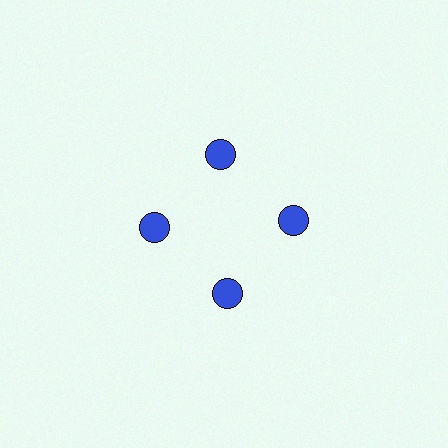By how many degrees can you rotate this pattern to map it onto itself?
The pattern maps onto itself every 90 degrees of rotation.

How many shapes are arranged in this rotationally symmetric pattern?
There are 4 shapes, arranged in 4 groups of 1.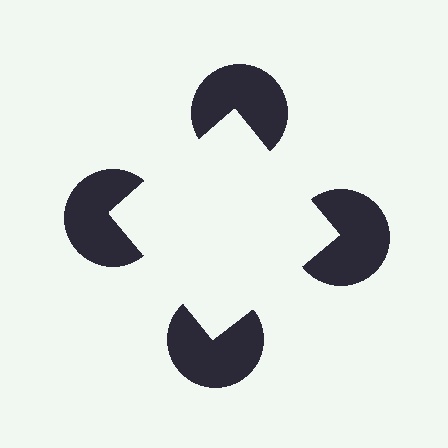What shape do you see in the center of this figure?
An illusory square — its edges are inferred from the aligned wedge cuts in the pac-man discs, not physically drawn.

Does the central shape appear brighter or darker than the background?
It typically appears slightly brighter than the background, even though no actual brightness change is drawn.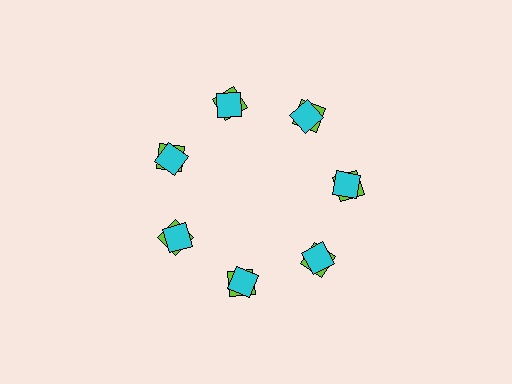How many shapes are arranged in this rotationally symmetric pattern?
There are 14 shapes, arranged in 7 groups of 2.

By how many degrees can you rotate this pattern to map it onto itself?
The pattern maps onto itself every 51 degrees of rotation.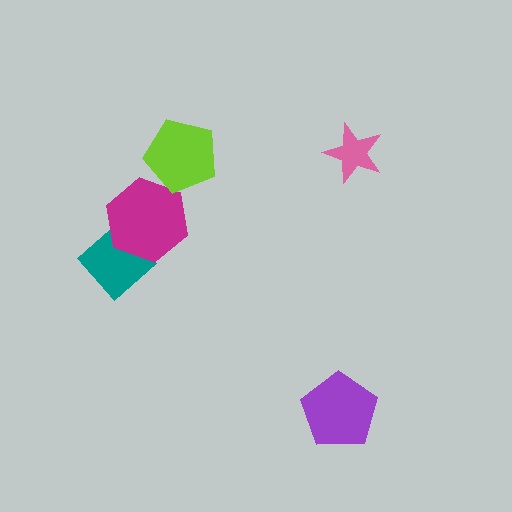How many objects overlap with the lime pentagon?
1 object overlaps with the lime pentagon.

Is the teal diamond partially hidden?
Yes, it is partially covered by another shape.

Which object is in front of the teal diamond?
The magenta hexagon is in front of the teal diamond.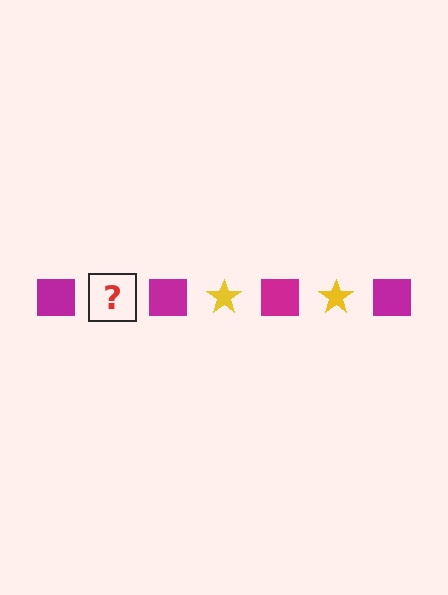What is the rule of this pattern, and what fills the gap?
The rule is that the pattern alternates between magenta square and yellow star. The gap should be filled with a yellow star.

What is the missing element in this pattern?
The missing element is a yellow star.